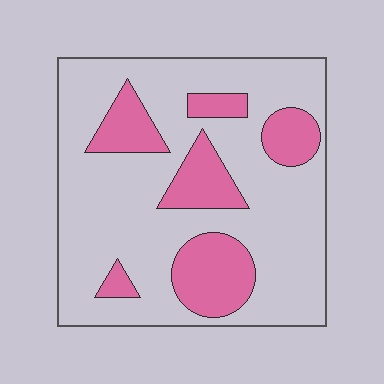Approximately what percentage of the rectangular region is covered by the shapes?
Approximately 25%.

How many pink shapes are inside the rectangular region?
6.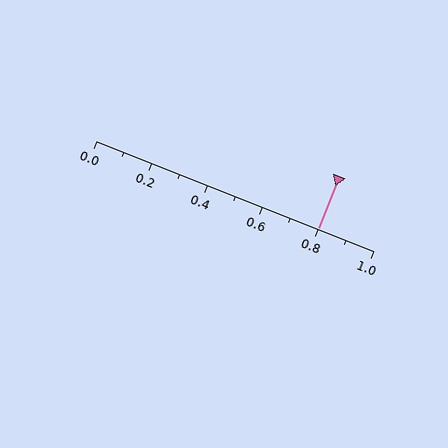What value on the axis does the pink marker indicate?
The marker indicates approximately 0.8.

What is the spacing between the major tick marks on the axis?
The major ticks are spaced 0.2 apart.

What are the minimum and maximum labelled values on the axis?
The axis runs from 0.0 to 1.0.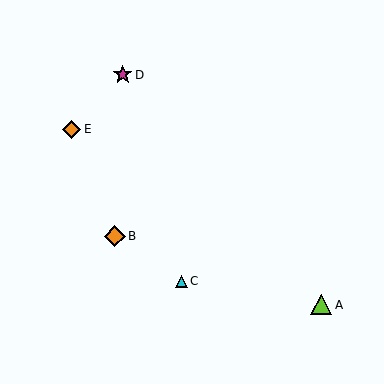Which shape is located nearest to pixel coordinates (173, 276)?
The cyan triangle (labeled C) at (181, 281) is nearest to that location.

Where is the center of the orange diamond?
The center of the orange diamond is at (72, 129).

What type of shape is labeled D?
Shape D is a magenta star.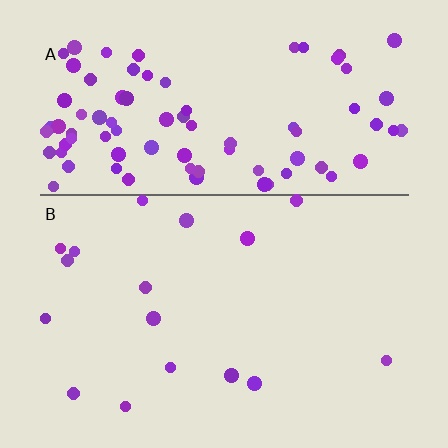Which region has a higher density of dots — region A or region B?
A (the top).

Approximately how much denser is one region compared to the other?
Approximately 5.4× — region A over region B.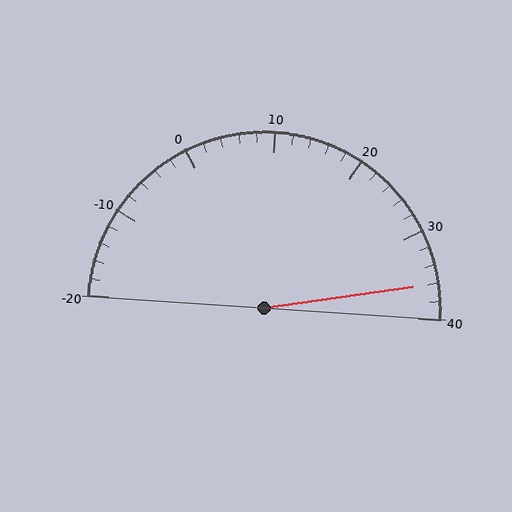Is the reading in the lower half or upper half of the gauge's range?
The reading is in the upper half of the range (-20 to 40).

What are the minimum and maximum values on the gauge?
The gauge ranges from -20 to 40.